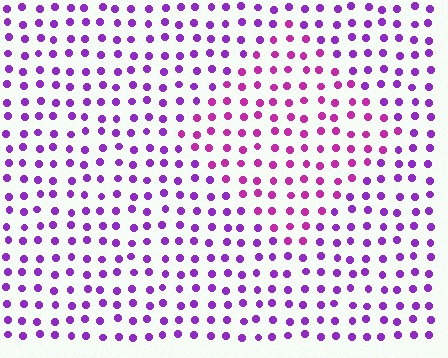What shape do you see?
I see a diamond.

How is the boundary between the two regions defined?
The boundary is defined purely by a slight shift in hue (about 30 degrees). Spacing, size, and orientation are identical on both sides.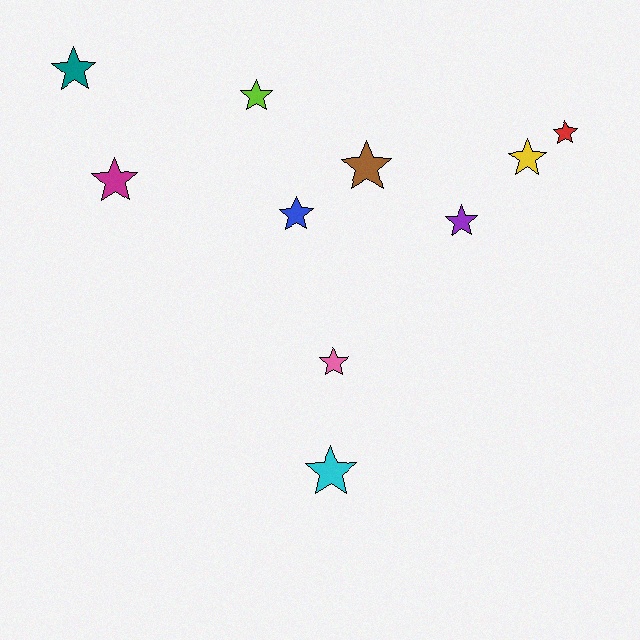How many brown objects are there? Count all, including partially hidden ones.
There is 1 brown object.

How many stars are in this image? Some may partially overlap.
There are 10 stars.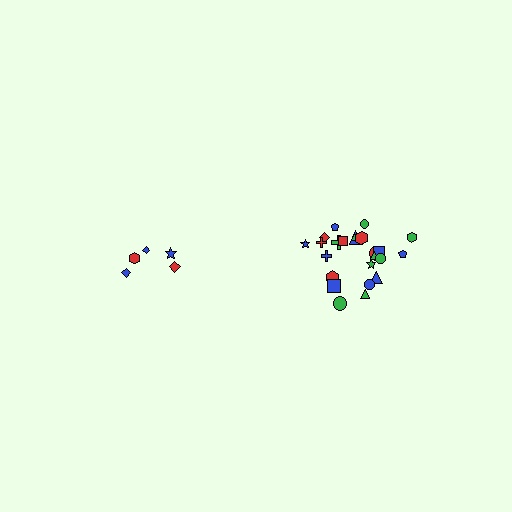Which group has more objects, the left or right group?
The right group.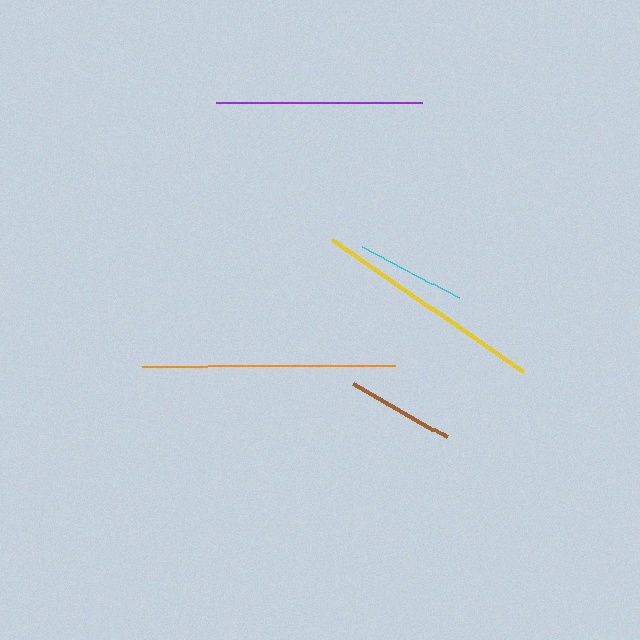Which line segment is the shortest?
The brown line is the shortest at approximately 108 pixels.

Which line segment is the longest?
The orange line is the longest at approximately 253 pixels.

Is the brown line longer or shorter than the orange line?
The orange line is longer than the brown line.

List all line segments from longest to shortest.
From longest to shortest: orange, yellow, purple, cyan, brown.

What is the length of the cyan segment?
The cyan segment is approximately 110 pixels long.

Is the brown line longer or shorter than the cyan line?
The cyan line is longer than the brown line.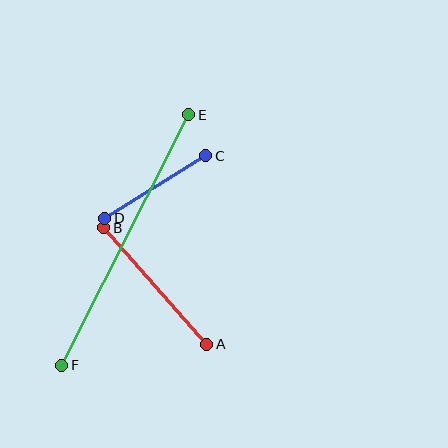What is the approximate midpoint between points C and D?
The midpoint is at approximately (155, 187) pixels.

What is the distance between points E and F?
The distance is approximately 281 pixels.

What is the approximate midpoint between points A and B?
The midpoint is at approximately (155, 286) pixels.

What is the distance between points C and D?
The distance is approximately 119 pixels.